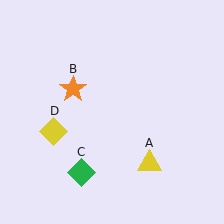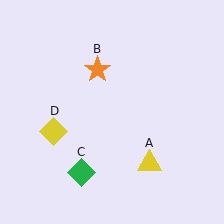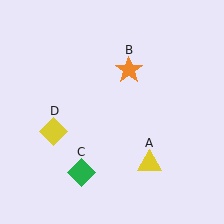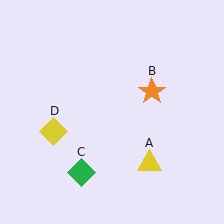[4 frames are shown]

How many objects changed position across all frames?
1 object changed position: orange star (object B).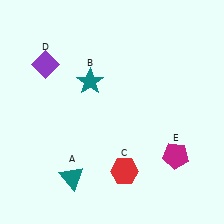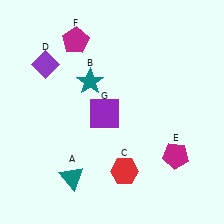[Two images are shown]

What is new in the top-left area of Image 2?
A magenta pentagon (F) was added in the top-left area of Image 2.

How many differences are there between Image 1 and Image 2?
There are 2 differences between the two images.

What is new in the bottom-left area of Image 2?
A purple square (G) was added in the bottom-left area of Image 2.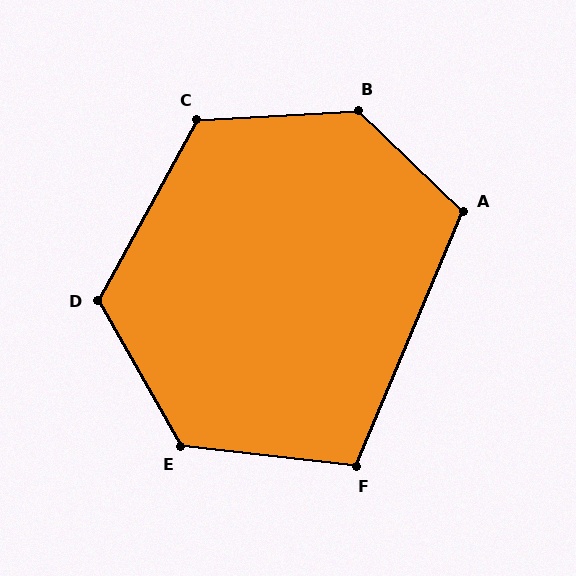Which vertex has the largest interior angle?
B, at approximately 133 degrees.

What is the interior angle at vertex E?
Approximately 126 degrees (obtuse).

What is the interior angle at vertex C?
Approximately 122 degrees (obtuse).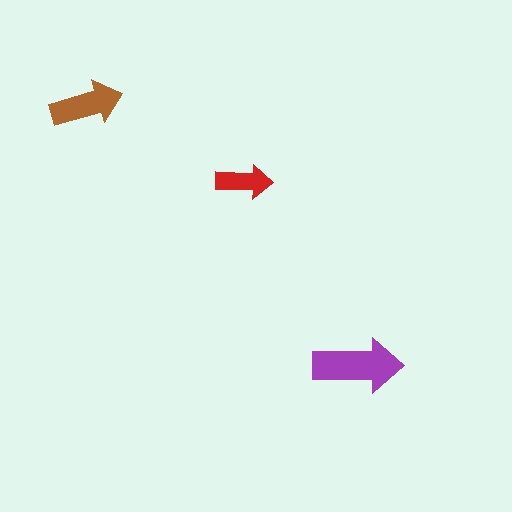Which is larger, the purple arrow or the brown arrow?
The purple one.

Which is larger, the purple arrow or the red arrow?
The purple one.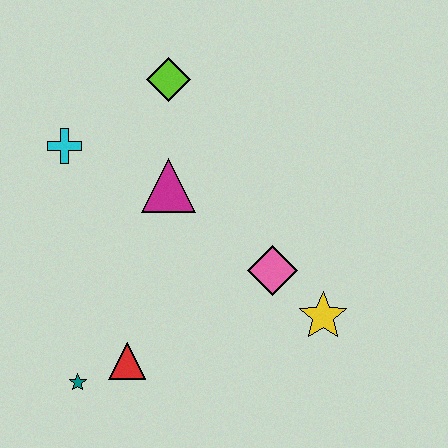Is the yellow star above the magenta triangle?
No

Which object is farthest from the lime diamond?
The teal star is farthest from the lime diamond.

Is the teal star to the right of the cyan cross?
Yes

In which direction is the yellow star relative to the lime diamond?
The yellow star is below the lime diamond.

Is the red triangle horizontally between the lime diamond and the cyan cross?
Yes